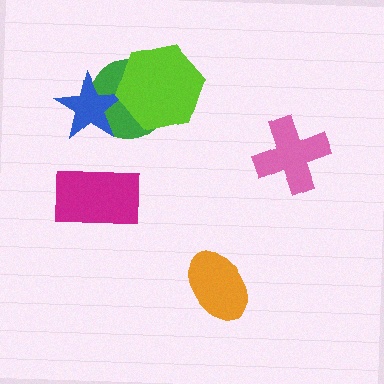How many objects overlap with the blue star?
2 objects overlap with the blue star.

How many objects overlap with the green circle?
2 objects overlap with the green circle.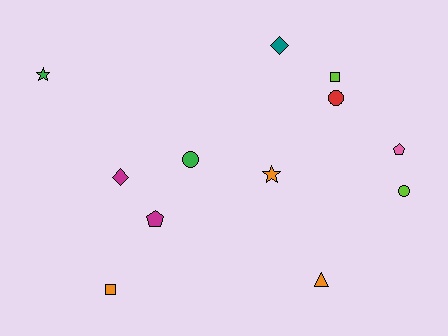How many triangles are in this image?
There is 1 triangle.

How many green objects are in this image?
There are 2 green objects.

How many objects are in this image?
There are 12 objects.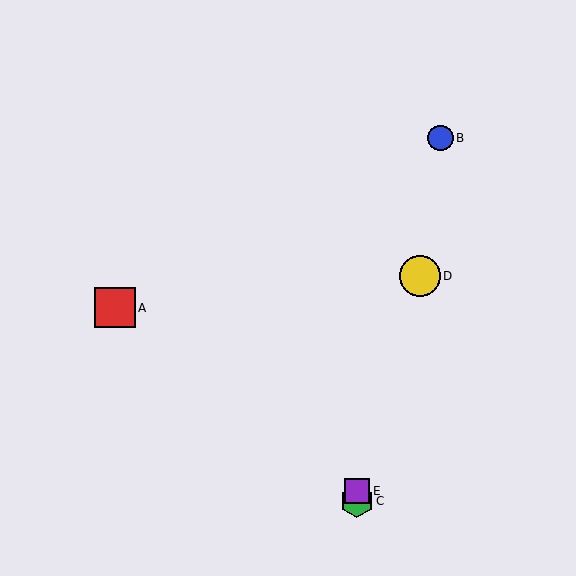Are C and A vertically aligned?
No, C is at x≈357 and A is at x≈115.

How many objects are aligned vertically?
2 objects (C, E) are aligned vertically.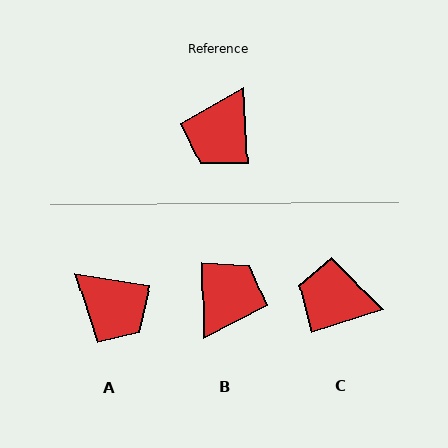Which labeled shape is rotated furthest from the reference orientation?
B, about 177 degrees away.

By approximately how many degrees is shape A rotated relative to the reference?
Approximately 78 degrees counter-clockwise.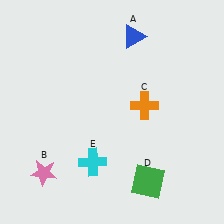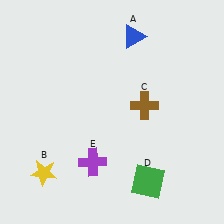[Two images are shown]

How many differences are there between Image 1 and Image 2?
There are 3 differences between the two images.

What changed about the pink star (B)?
In Image 1, B is pink. In Image 2, it changed to yellow.